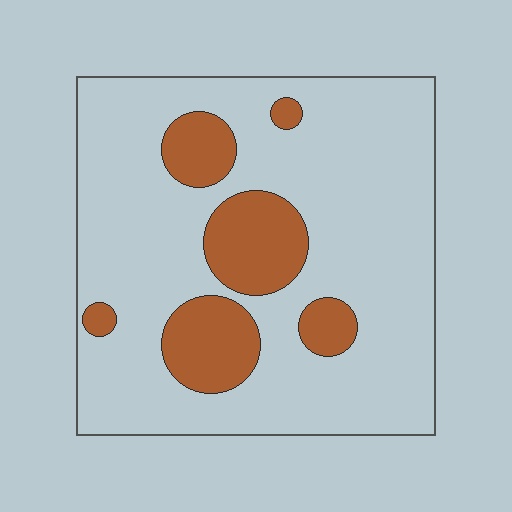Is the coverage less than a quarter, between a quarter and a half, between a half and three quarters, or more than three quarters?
Less than a quarter.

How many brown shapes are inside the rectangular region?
6.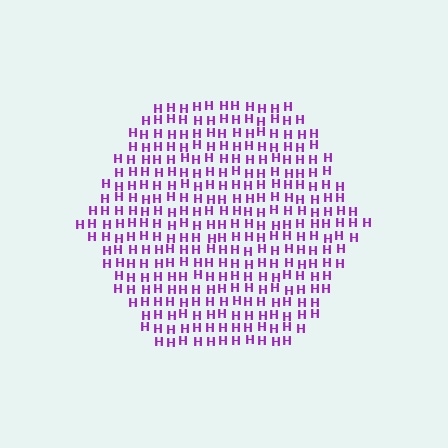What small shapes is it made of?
It is made of small letter H's.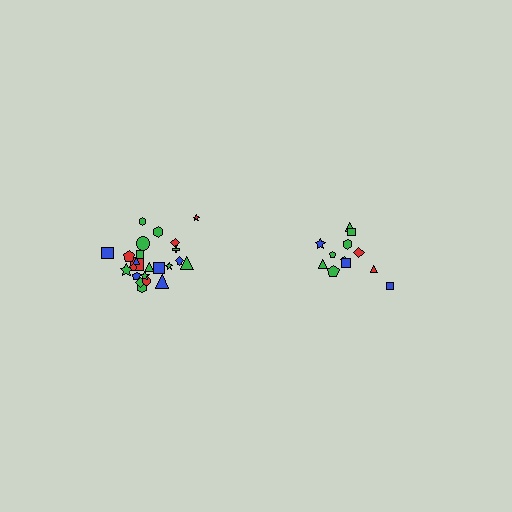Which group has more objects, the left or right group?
The left group.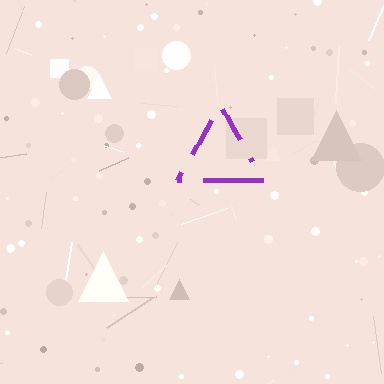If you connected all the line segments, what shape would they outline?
They would outline a triangle.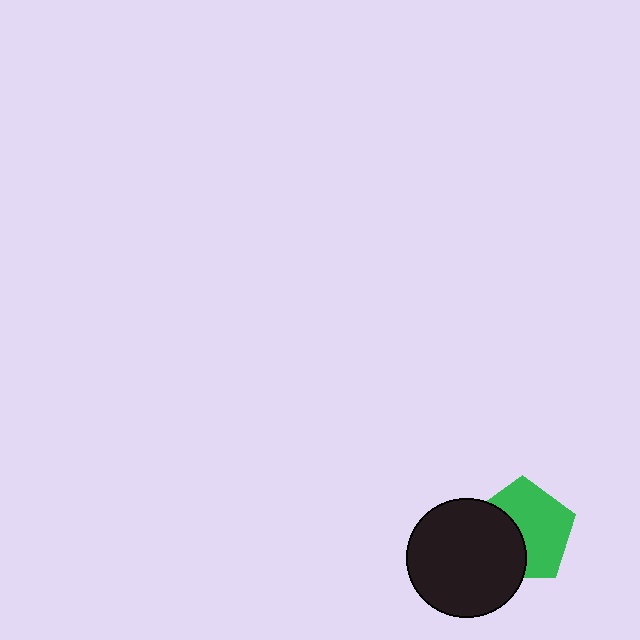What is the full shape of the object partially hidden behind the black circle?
The partially hidden object is a green pentagon.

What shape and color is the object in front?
The object in front is a black circle.